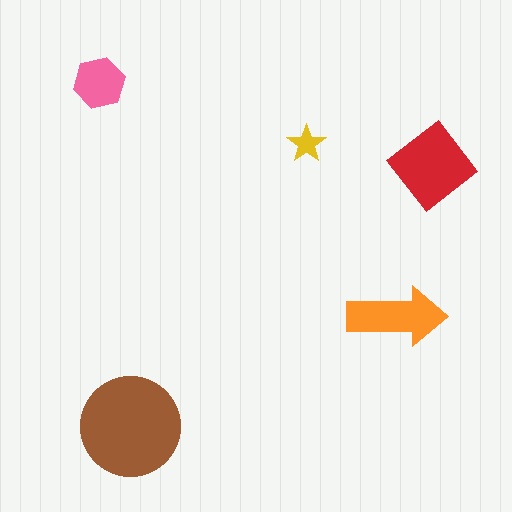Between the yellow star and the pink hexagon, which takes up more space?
The pink hexagon.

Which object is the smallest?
The yellow star.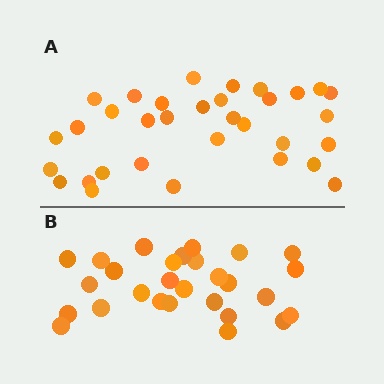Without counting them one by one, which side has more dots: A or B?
Region A (the top region) has more dots.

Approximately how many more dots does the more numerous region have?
Region A has about 5 more dots than region B.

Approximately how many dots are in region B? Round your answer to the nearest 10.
About 30 dots. (The exact count is 28, which rounds to 30.)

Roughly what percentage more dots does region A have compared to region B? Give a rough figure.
About 20% more.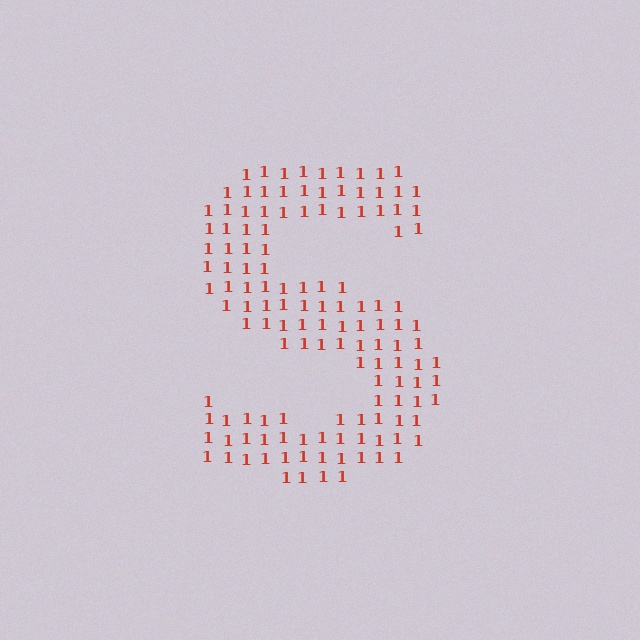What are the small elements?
The small elements are digit 1's.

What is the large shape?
The large shape is the letter S.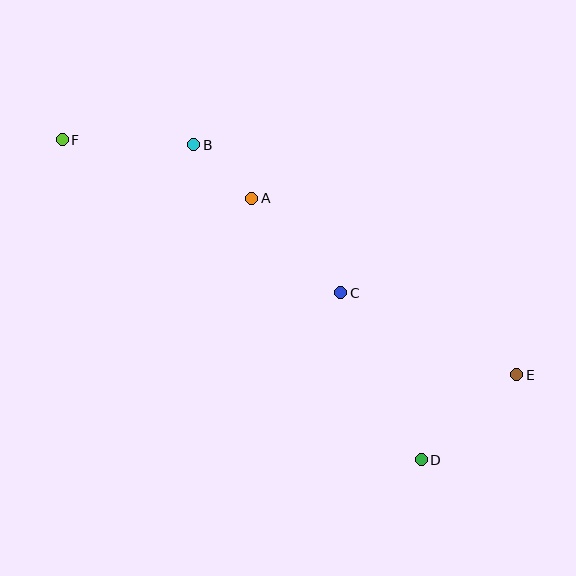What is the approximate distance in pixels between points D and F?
The distance between D and F is approximately 481 pixels.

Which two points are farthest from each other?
Points E and F are farthest from each other.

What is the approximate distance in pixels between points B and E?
The distance between B and E is approximately 397 pixels.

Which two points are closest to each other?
Points A and B are closest to each other.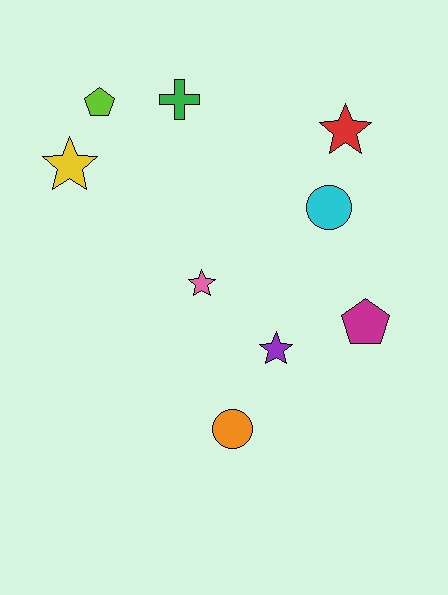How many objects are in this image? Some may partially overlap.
There are 9 objects.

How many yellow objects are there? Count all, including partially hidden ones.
There is 1 yellow object.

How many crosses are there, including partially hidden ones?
There is 1 cross.